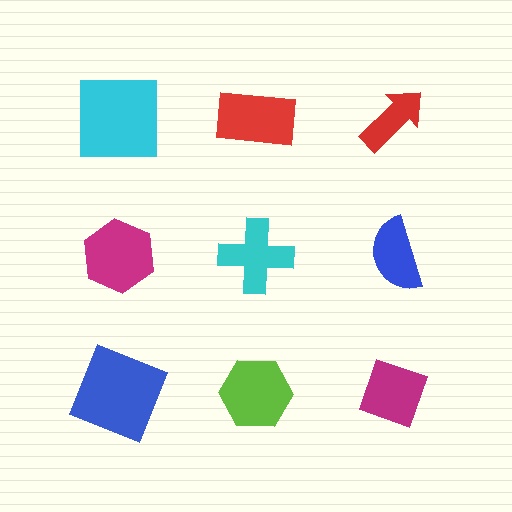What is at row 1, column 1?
A cyan square.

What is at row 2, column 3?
A blue semicircle.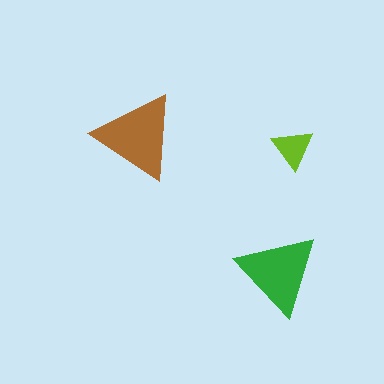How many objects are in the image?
There are 3 objects in the image.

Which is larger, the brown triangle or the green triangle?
The brown one.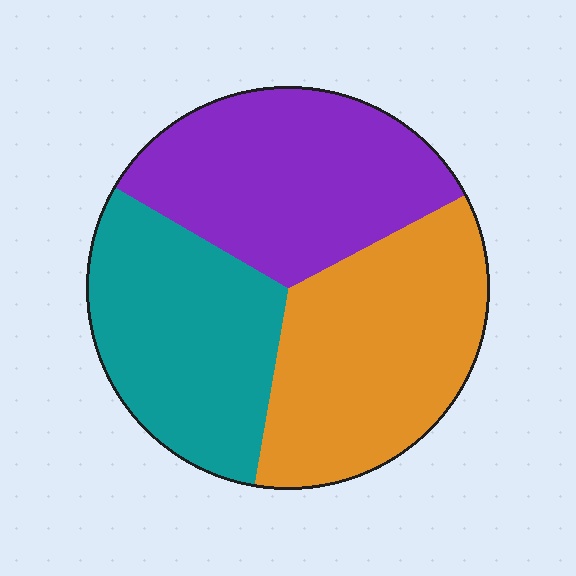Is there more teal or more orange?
Orange.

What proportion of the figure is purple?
Purple covers roughly 35% of the figure.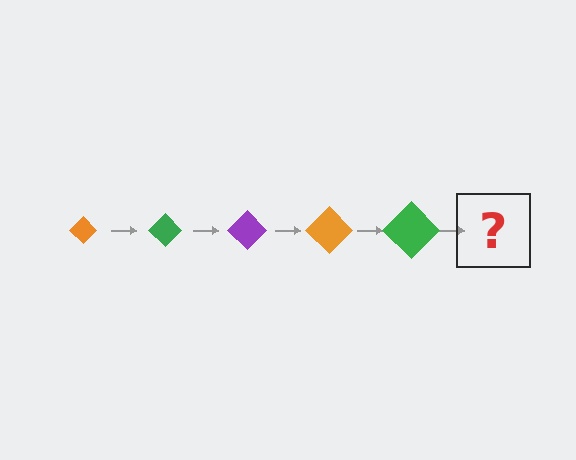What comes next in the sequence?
The next element should be a purple diamond, larger than the previous one.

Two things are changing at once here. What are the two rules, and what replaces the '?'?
The two rules are that the diamond grows larger each step and the color cycles through orange, green, and purple. The '?' should be a purple diamond, larger than the previous one.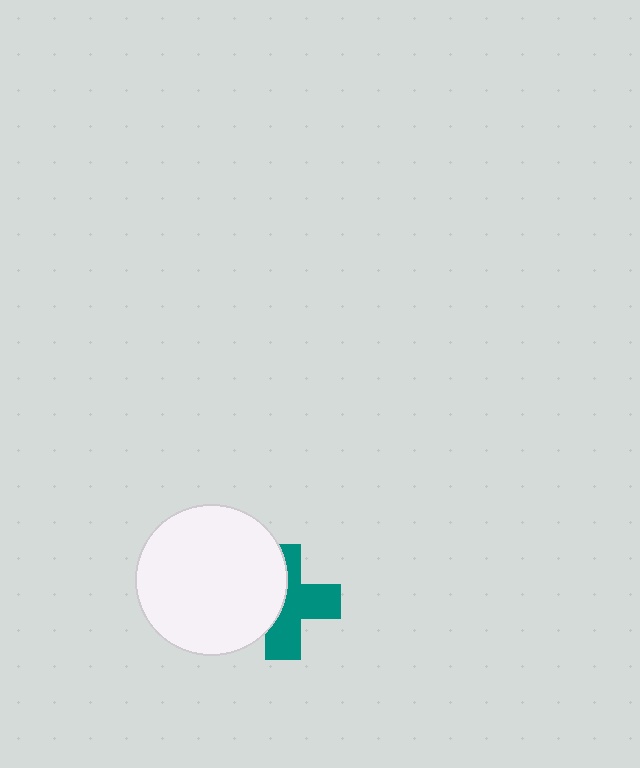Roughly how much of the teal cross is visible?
About half of it is visible (roughly 58%).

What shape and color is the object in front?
The object in front is a white circle.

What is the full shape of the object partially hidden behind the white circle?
The partially hidden object is a teal cross.